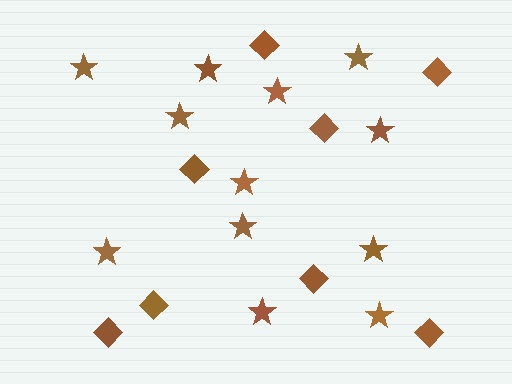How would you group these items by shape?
There are 2 groups: one group of stars (12) and one group of diamonds (8).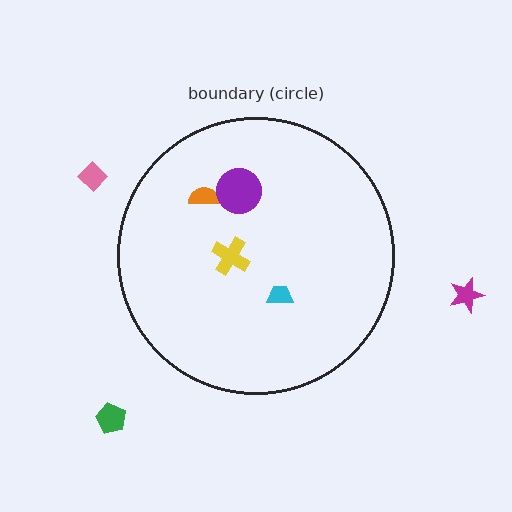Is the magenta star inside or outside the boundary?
Outside.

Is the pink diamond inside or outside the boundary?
Outside.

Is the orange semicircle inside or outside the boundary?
Inside.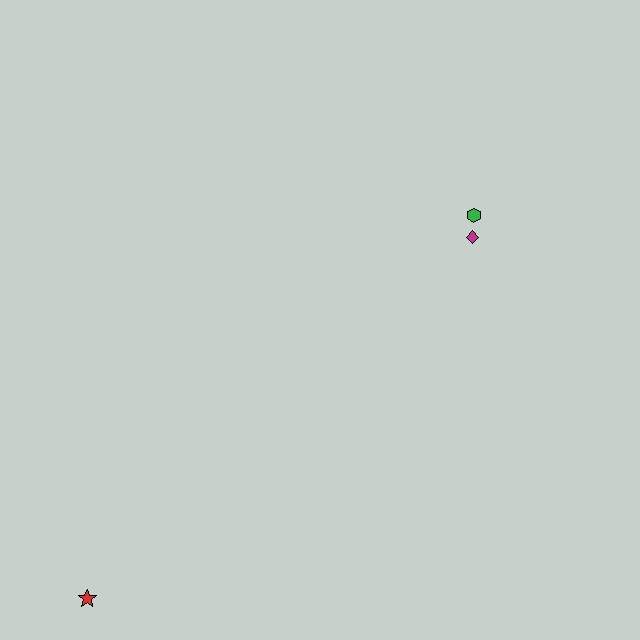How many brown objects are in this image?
There are no brown objects.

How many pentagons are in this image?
There are no pentagons.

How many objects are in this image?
There are 3 objects.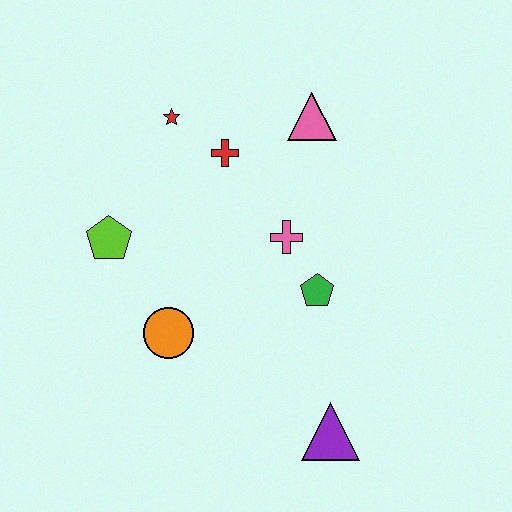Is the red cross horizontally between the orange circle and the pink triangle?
Yes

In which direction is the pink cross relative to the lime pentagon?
The pink cross is to the right of the lime pentagon.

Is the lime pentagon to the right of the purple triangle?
No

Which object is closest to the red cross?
The red star is closest to the red cross.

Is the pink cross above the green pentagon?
Yes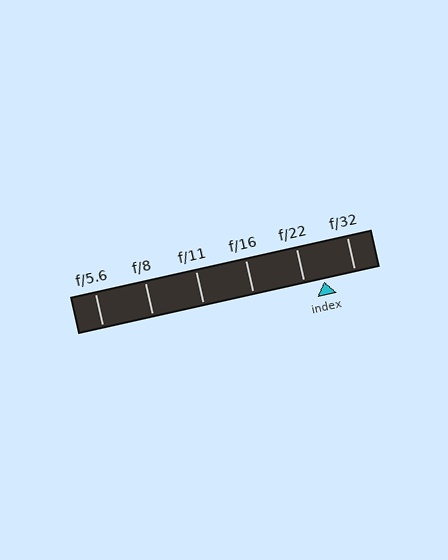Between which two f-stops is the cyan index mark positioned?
The index mark is between f/22 and f/32.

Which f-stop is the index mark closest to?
The index mark is closest to f/22.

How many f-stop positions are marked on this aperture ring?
There are 6 f-stop positions marked.